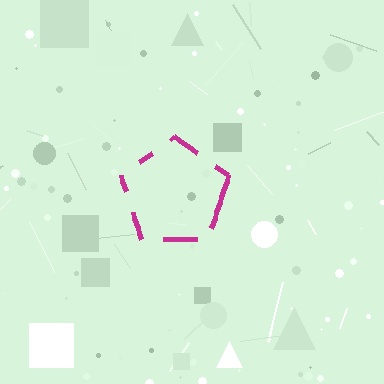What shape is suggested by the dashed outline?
The dashed outline suggests a pentagon.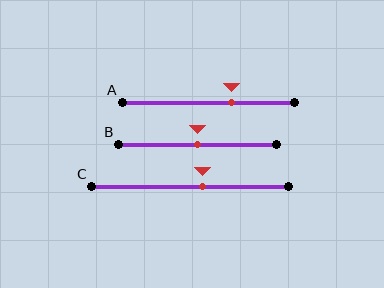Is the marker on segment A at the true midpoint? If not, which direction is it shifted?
No, the marker on segment A is shifted to the right by about 14% of the segment length.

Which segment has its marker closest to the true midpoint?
Segment B has its marker closest to the true midpoint.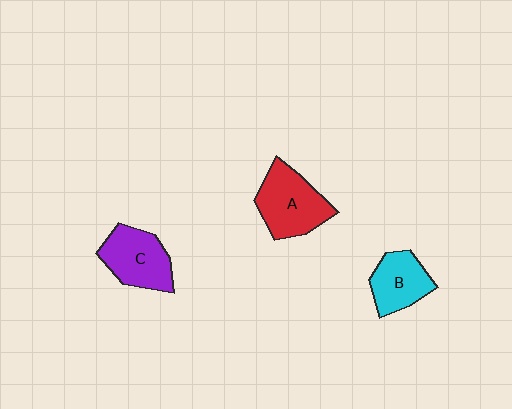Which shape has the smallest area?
Shape B (cyan).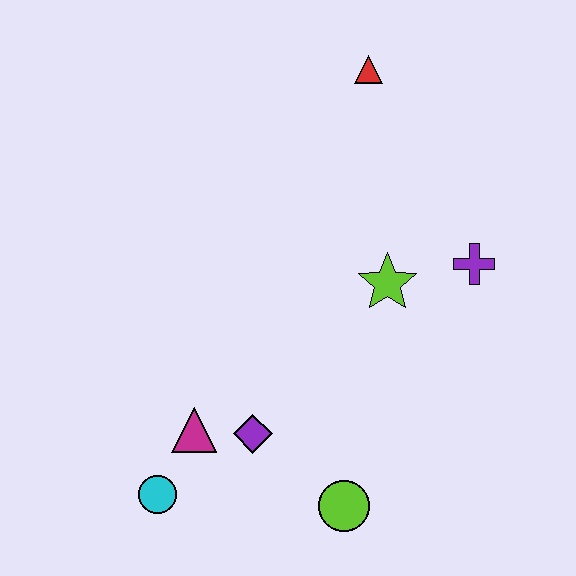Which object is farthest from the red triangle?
The cyan circle is farthest from the red triangle.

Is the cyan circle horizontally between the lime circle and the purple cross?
No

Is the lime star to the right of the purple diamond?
Yes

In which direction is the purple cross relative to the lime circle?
The purple cross is above the lime circle.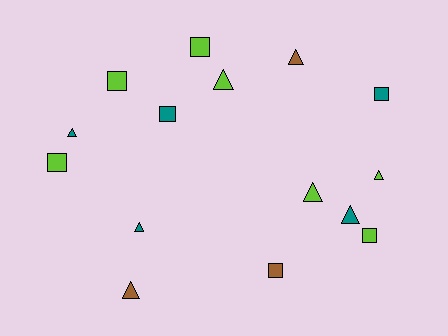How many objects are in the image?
There are 15 objects.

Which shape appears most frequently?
Triangle, with 8 objects.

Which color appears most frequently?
Lime, with 7 objects.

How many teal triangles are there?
There are 3 teal triangles.